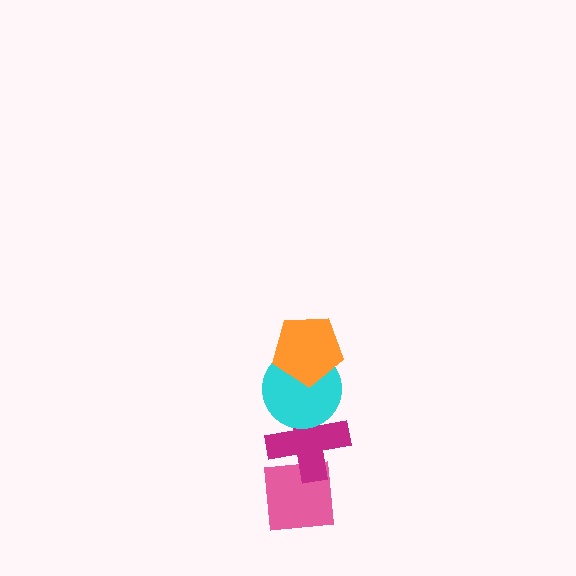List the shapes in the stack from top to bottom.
From top to bottom: the orange pentagon, the cyan circle, the magenta cross, the pink square.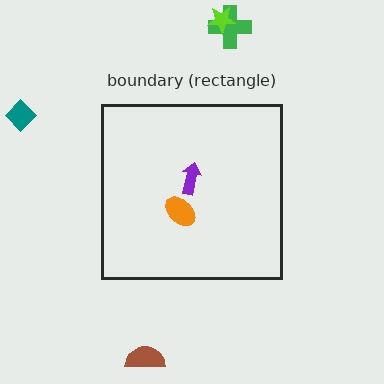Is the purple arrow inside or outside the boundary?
Inside.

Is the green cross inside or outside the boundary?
Outside.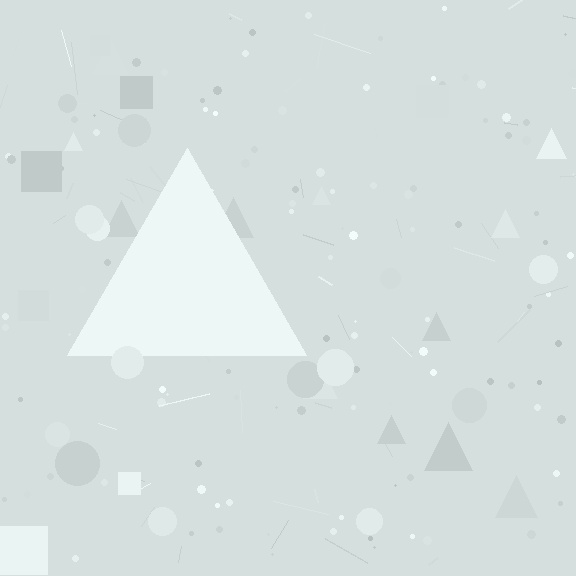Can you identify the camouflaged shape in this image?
The camouflaged shape is a triangle.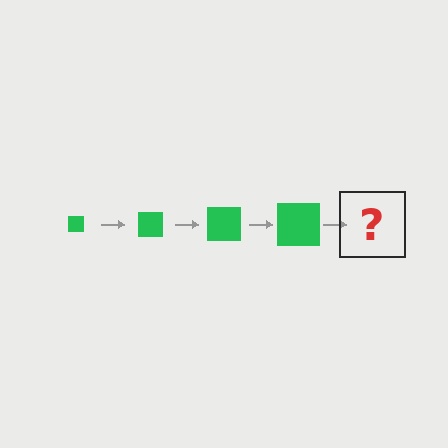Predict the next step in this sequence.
The next step is a green square, larger than the previous one.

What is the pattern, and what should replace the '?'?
The pattern is that the square gets progressively larger each step. The '?' should be a green square, larger than the previous one.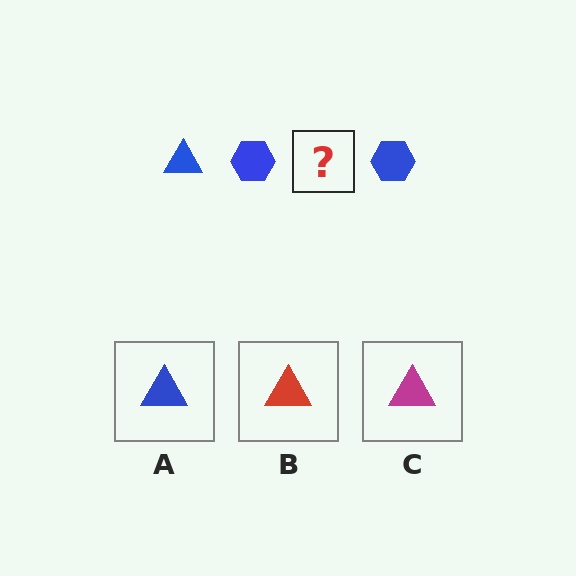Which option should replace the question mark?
Option A.